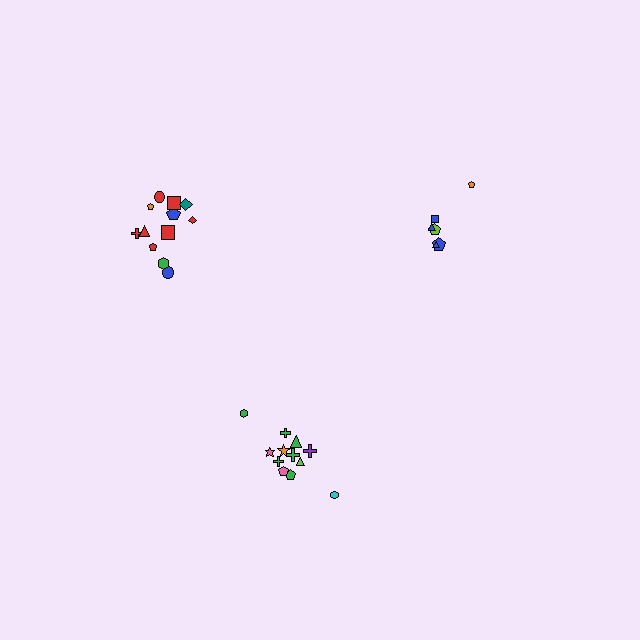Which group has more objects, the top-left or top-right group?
The top-left group.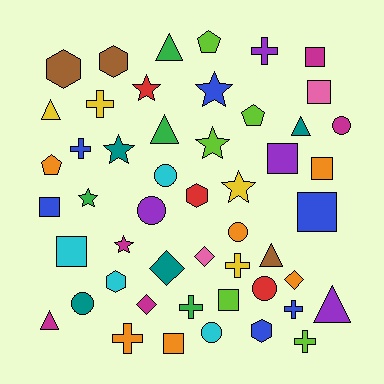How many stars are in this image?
There are 7 stars.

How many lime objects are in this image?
There are 5 lime objects.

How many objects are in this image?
There are 50 objects.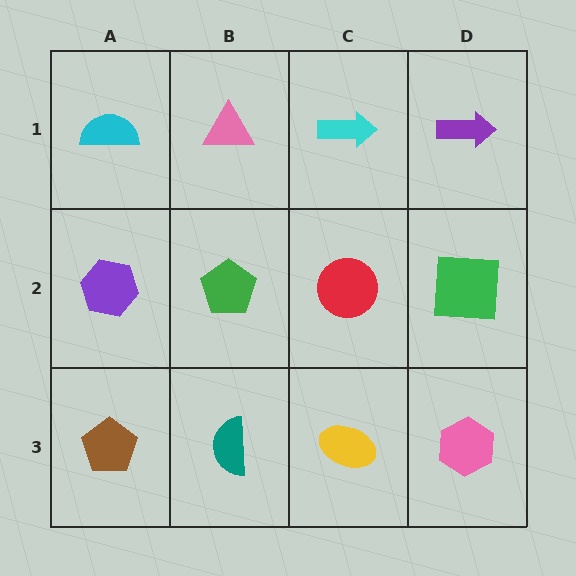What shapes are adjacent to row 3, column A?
A purple hexagon (row 2, column A), a teal semicircle (row 3, column B).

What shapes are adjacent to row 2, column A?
A cyan semicircle (row 1, column A), a brown pentagon (row 3, column A), a green pentagon (row 2, column B).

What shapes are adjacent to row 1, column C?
A red circle (row 2, column C), a pink triangle (row 1, column B), a purple arrow (row 1, column D).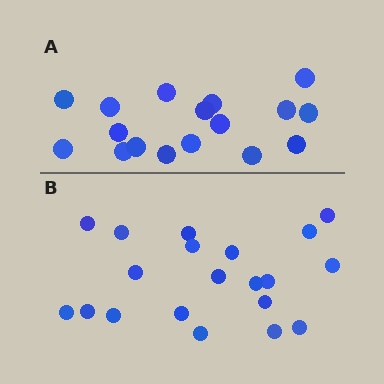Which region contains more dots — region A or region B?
Region B (the bottom region) has more dots.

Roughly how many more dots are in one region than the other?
Region B has just a few more — roughly 2 or 3 more dots than region A.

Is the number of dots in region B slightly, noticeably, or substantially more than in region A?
Region B has only slightly more — the two regions are fairly close. The ratio is roughly 1.2 to 1.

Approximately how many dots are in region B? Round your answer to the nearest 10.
About 20 dots.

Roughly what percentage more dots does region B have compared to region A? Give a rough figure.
About 20% more.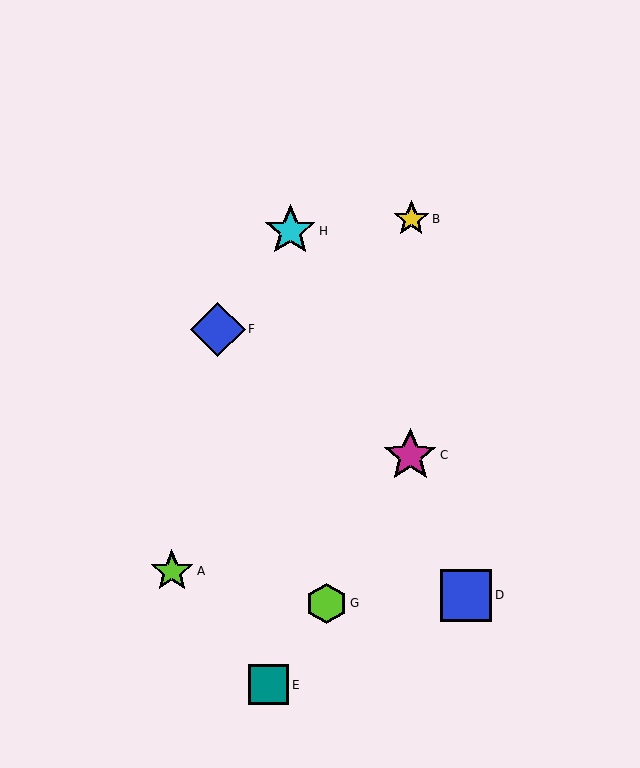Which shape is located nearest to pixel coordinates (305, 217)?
The cyan star (labeled H) at (290, 231) is nearest to that location.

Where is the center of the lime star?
The center of the lime star is at (172, 571).